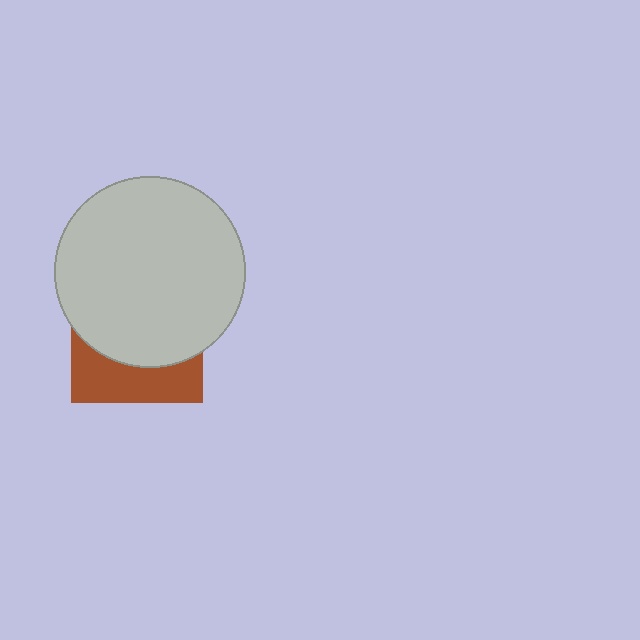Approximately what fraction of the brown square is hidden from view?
Roughly 66% of the brown square is hidden behind the light gray circle.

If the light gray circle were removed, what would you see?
You would see the complete brown square.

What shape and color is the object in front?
The object in front is a light gray circle.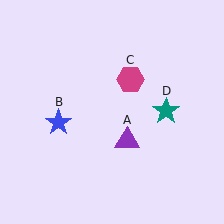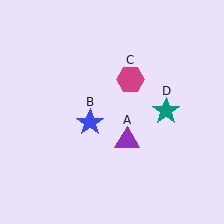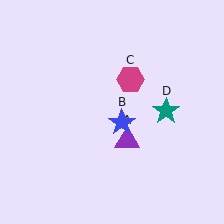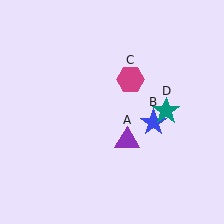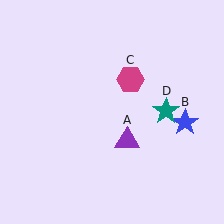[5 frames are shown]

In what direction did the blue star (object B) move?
The blue star (object B) moved right.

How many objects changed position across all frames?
1 object changed position: blue star (object B).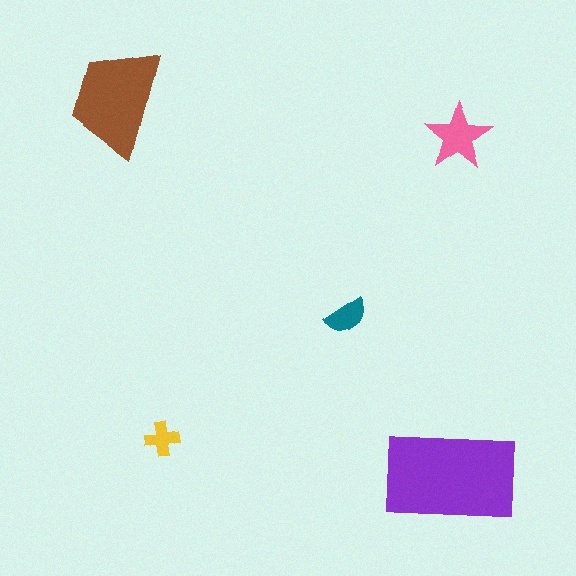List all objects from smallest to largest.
The yellow cross, the teal semicircle, the pink star, the brown trapezoid, the purple rectangle.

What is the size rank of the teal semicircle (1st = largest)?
4th.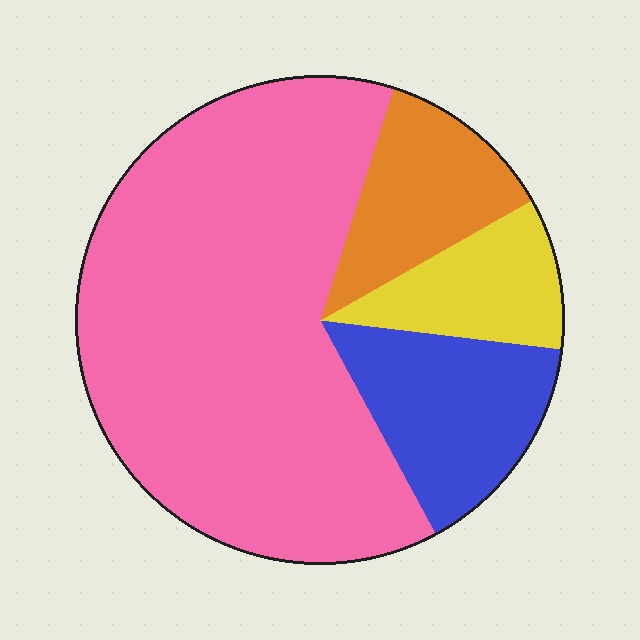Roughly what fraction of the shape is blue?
Blue covers 15% of the shape.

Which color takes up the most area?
Pink, at roughly 65%.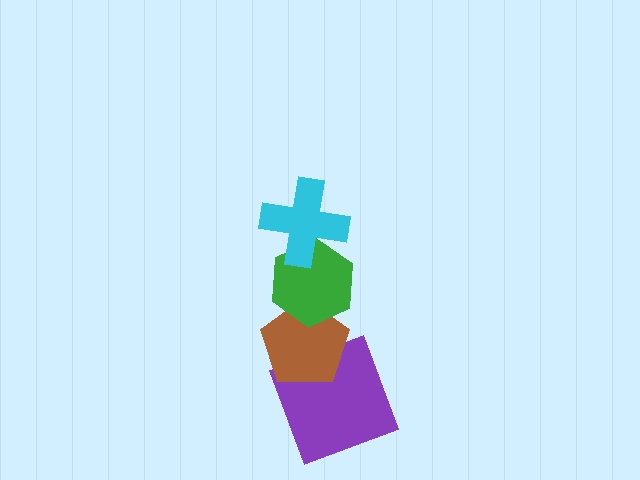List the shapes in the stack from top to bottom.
From top to bottom: the cyan cross, the green hexagon, the brown pentagon, the purple square.